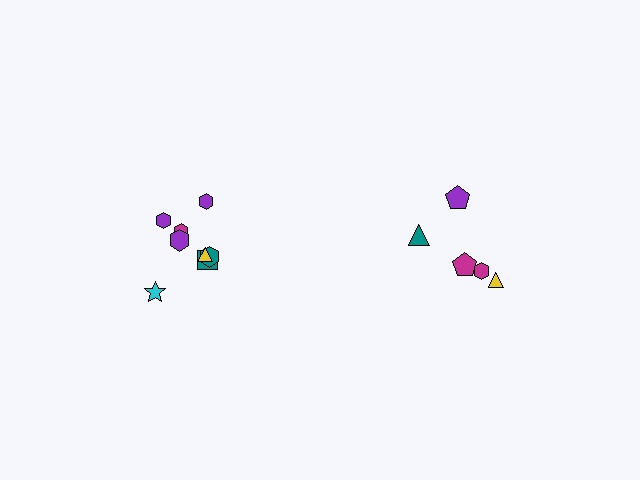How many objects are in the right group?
There are 5 objects.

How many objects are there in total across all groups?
There are 13 objects.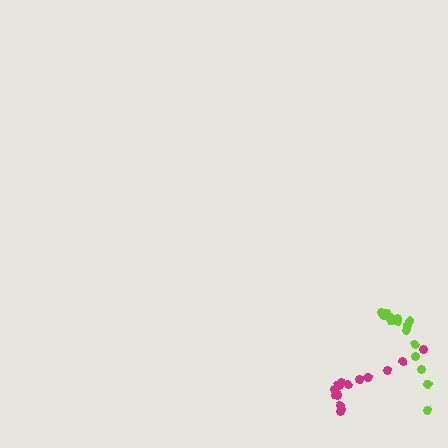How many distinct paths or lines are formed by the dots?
There are 2 distinct paths.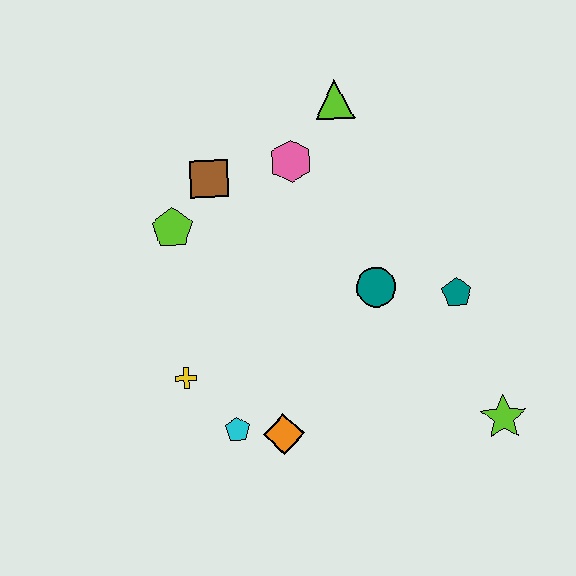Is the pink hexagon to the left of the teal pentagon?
Yes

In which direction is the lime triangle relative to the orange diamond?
The lime triangle is above the orange diamond.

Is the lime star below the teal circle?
Yes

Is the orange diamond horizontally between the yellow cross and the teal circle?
Yes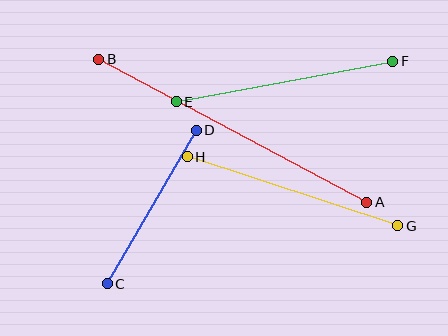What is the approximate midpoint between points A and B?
The midpoint is at approximately (233, 131) pixels.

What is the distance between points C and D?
The distance is approximately 177 pixels.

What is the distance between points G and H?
The distance is approximately 221 pixels.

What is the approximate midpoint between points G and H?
The midpoint is at approximately (293, 191) pixels.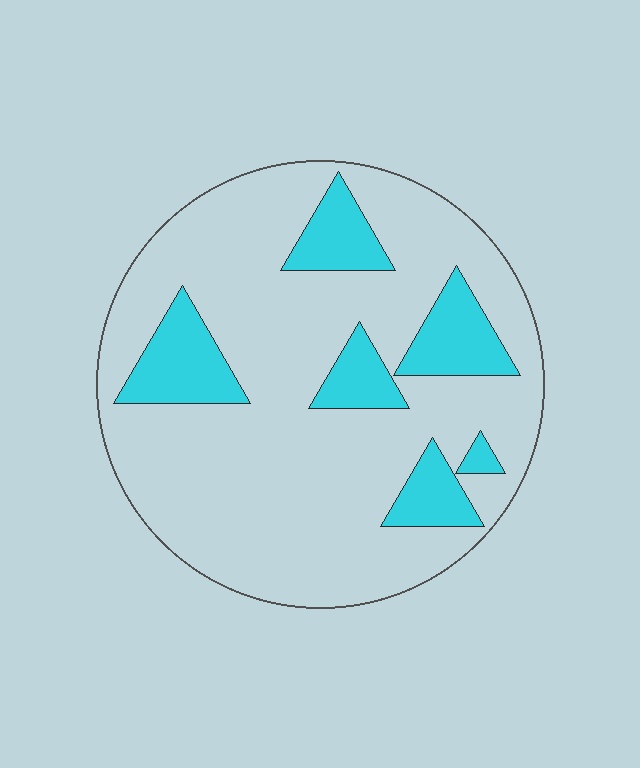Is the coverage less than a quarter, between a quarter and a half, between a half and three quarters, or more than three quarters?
Less than a quarter.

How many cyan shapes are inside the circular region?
6.